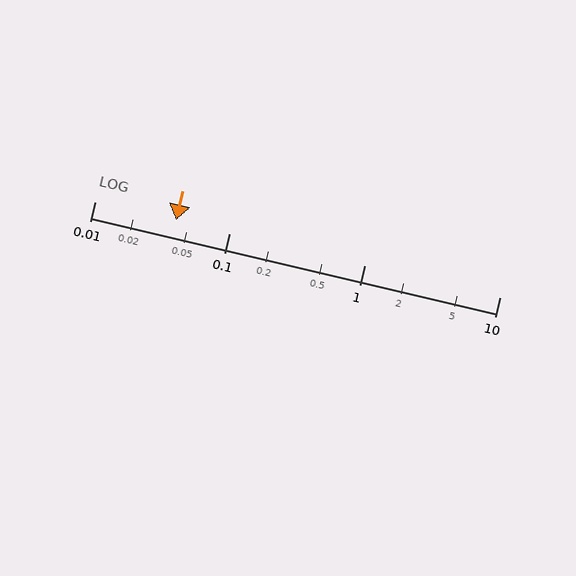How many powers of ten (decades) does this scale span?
The scale spans 3 decades, from 0.01 to 10.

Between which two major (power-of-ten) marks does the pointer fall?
The pointer is between 0.01 and 0.1.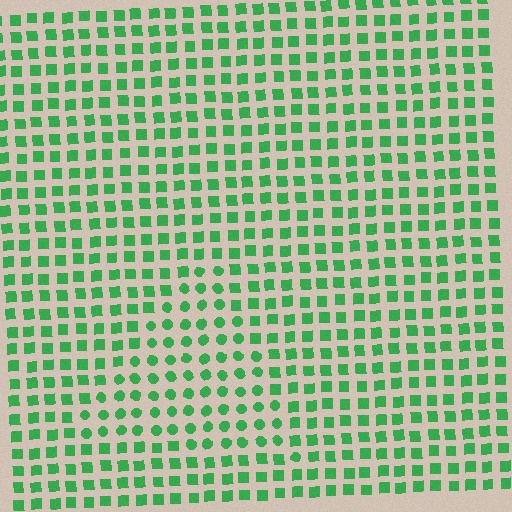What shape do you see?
I see a triangle.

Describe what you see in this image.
The image is filled with small green elements arranged in a uniform grid. A triangle-shaped region contains circles, while the surrounding area contains squares. The boundary is defined purely by the change in element shape.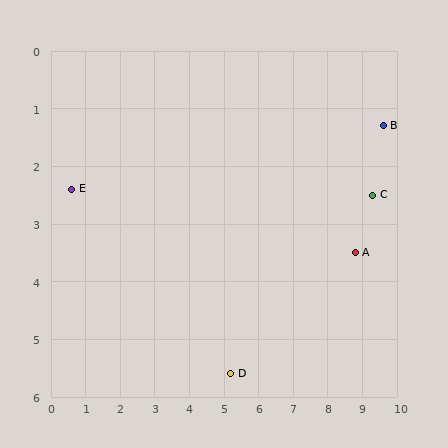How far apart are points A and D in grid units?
Points A and D are about 4.2 grid units apart.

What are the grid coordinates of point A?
Point A is at approximately (8.8, 3.5).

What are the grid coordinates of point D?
Point D is at approximately (5.2, 5.6).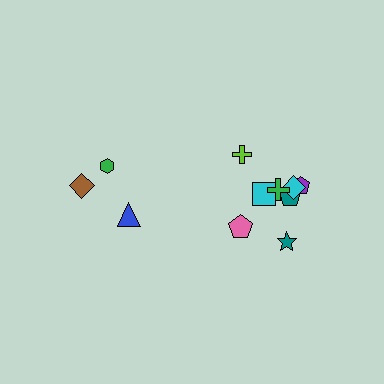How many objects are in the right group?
There are 8 objects.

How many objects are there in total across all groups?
There are 11 objects.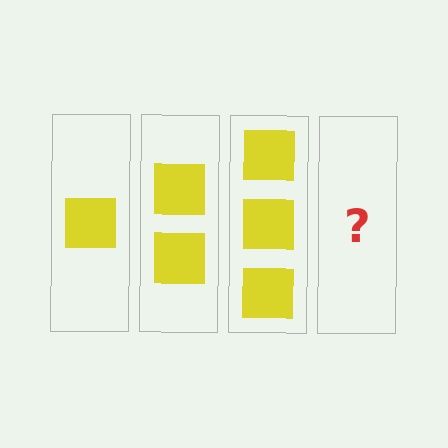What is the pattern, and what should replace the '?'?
The pattern is that each step adds one more square. The '?' should be 4 squares.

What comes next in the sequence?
The next element should be 4 squares.